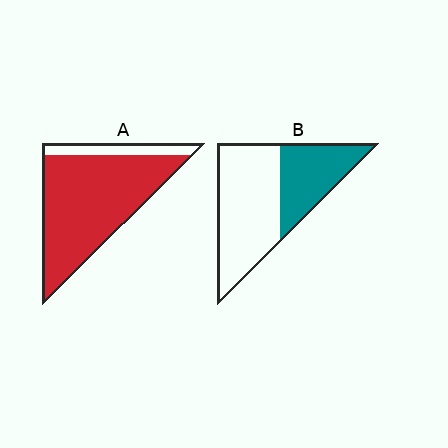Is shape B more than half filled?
No.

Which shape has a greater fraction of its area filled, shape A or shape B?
Shape A.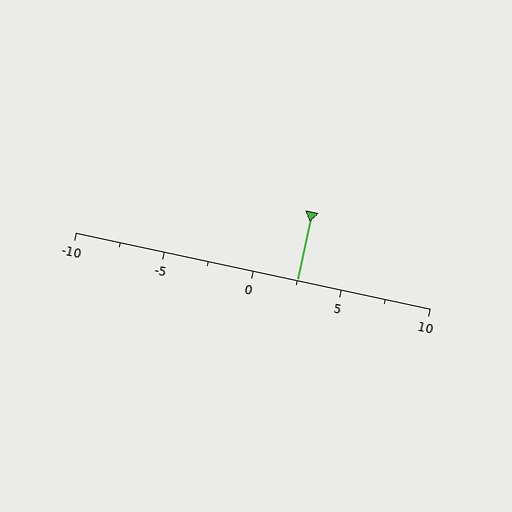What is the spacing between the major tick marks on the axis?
The major ticks are spaced 5 apart.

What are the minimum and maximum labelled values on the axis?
The axis runs from -10 to 10.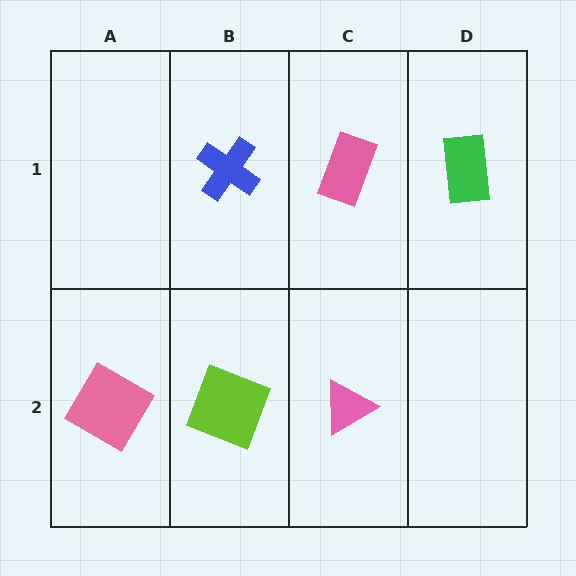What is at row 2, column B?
A lime square.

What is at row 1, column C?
A pink rectangle.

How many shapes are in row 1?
3 shapes.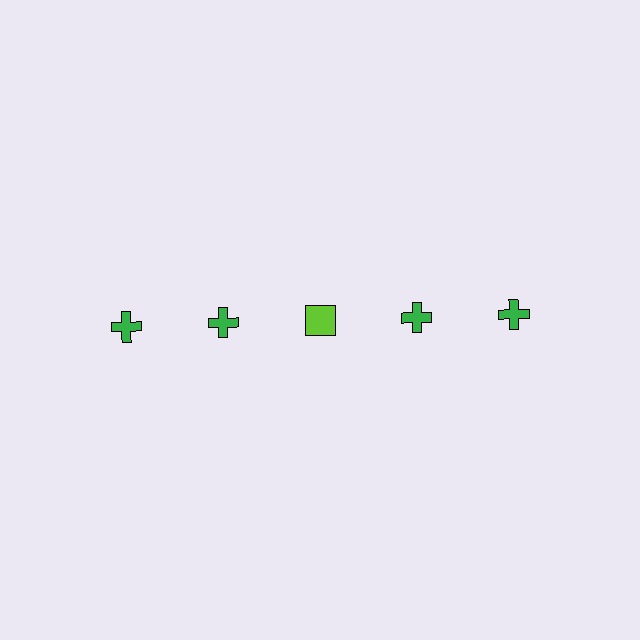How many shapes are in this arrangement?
There are 5 shapes arranged in a grid pattern.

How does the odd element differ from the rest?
It differs in both color (lime instead of green) and shape (square instead of cross).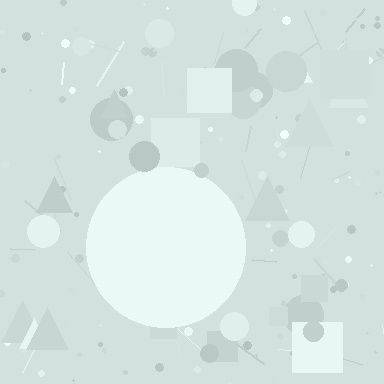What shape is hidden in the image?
A circle is hidden in the image.